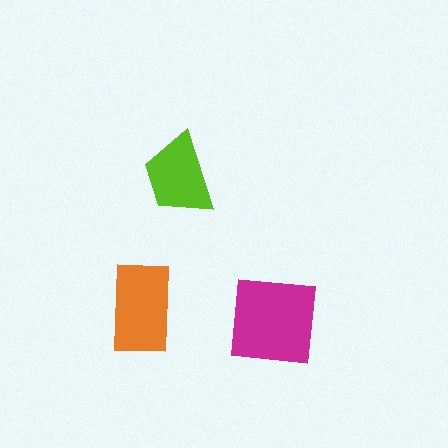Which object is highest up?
The lime trapezoid is topmost.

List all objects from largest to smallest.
The magenta square, the orange rectangle, the lime trapezoid.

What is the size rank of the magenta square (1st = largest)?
1st.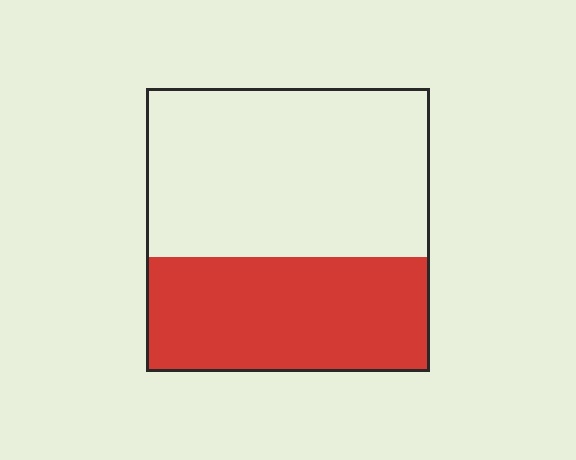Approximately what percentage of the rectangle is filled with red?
Approximately 40%.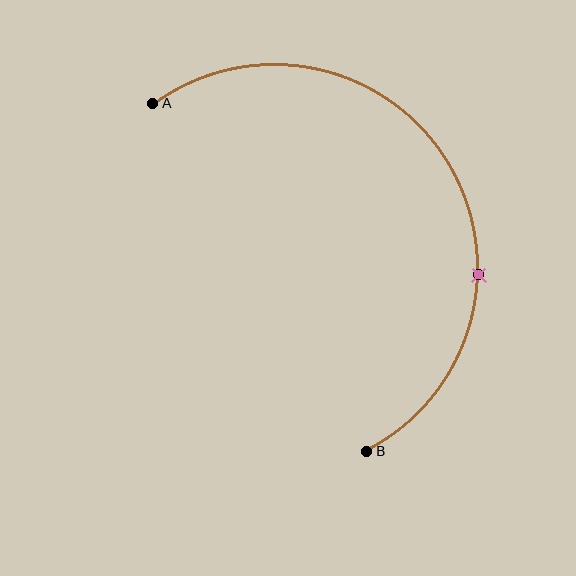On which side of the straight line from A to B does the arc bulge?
The arc bulges to the right of the straight line connecting A and B.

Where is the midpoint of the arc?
The arc midpoint is the point on the curve farthest from the straight line joining A and B. It sits to the right of that line.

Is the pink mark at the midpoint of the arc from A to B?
No. The pink mark lies on the arc but is closer to endpoint B. The arc midpoint would be at the point on the curve equidistant along the arc from both A and B.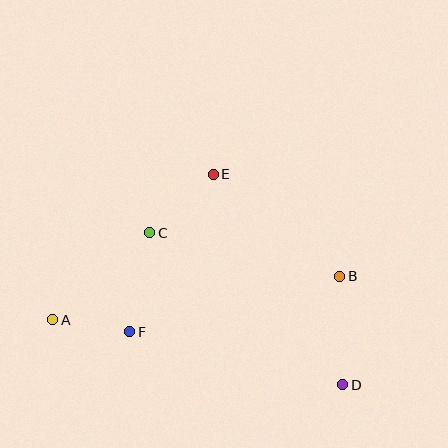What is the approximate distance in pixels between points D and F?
The distance between D and F is approximately 219 pixels.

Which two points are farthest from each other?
Points A and D are farthest from each other.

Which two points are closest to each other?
Points A and F are closest to each other.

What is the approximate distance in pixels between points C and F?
The distance between C and F is approximately 101 pixels.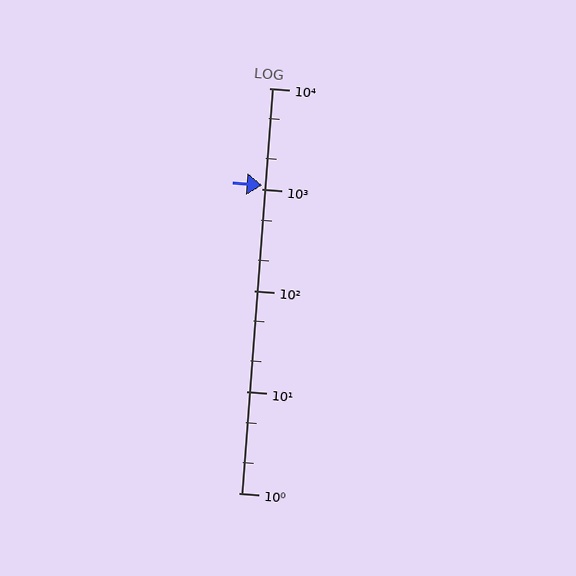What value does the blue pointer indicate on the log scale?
The pointer indicates approximately 1100.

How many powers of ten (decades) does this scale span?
The scale spans 4 decades, from 1 to 10000.